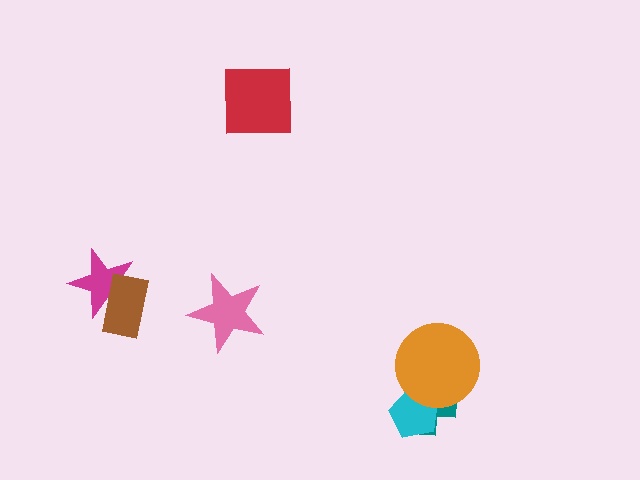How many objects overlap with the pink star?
0 objects overlap with the pink star.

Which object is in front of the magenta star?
The brown rectangle is in front of the magenta star.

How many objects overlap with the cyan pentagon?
2 objects overlap with the cyan pentagon.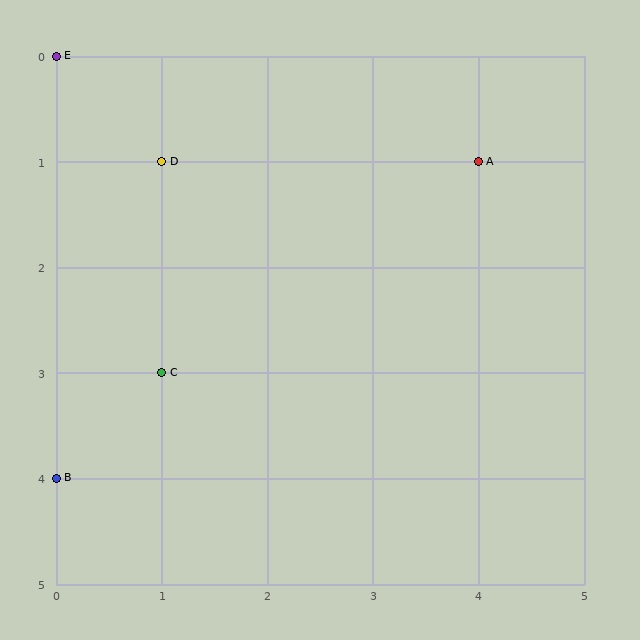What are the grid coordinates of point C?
Point C is at grid coordinates (1, 3).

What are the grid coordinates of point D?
Point D is at grid coordinates (1, 1).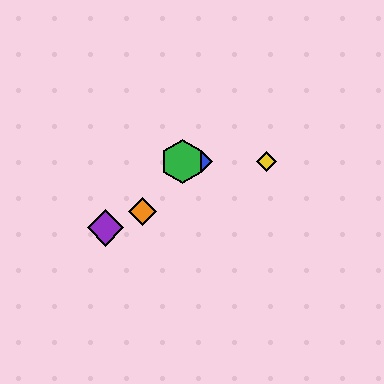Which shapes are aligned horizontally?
The red diamond, the blue diamond, the green hexagon, the yellow diamond are aligned horizontally.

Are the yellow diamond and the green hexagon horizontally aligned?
Yes, both are at y≈162.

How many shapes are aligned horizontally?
4 shapes (the red diamond, the blue diamond, the green hexagon, the yellow diamond) are aligned horizontally.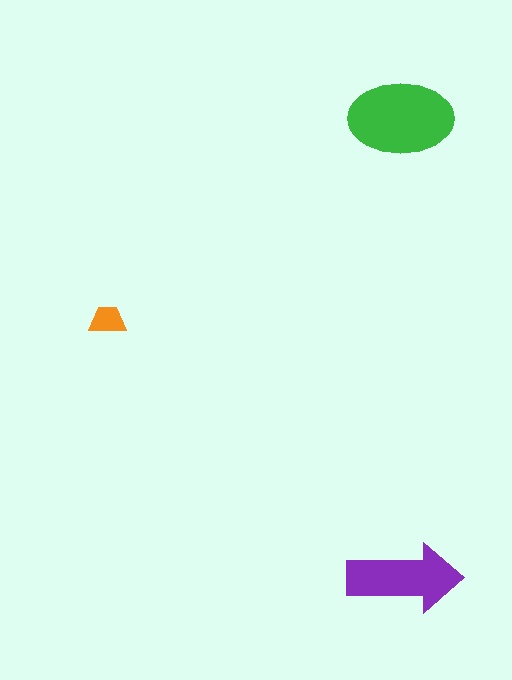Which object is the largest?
The green ellipse.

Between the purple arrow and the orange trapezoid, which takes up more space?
The purple arrow.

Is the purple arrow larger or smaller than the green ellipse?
Smaller.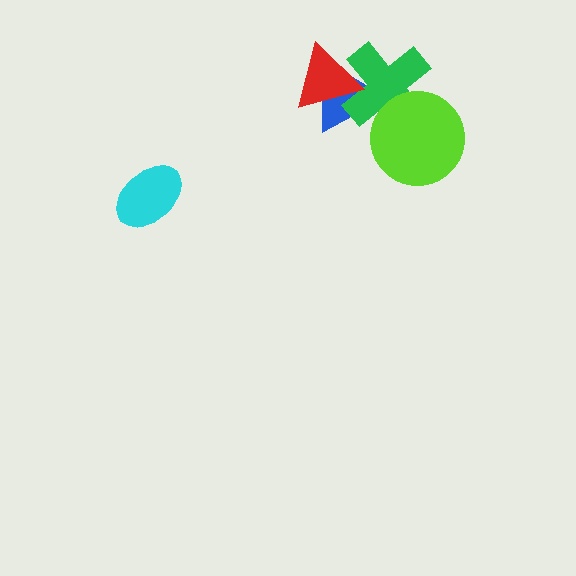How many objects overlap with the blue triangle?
2 objects overlap with the blue triangle.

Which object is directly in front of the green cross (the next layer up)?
The lime circle is directly in front of the green cross.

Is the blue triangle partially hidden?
Yes, it is partially covered by another shape.